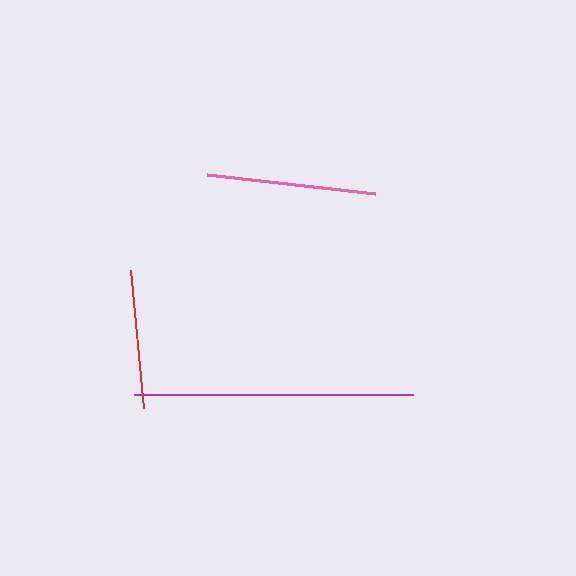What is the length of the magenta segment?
The magenta segment is approximately 280 pixels long.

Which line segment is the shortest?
The red line is the shortest at approximately 139 pixels.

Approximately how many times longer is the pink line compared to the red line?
The pink line is approximately 1.2 times the length of the red line.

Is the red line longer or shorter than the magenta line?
The magenta line is longer than the red line.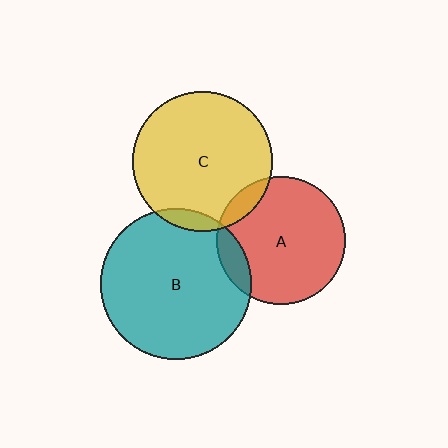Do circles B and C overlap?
Yes.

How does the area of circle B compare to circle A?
Approximately 1.4 times.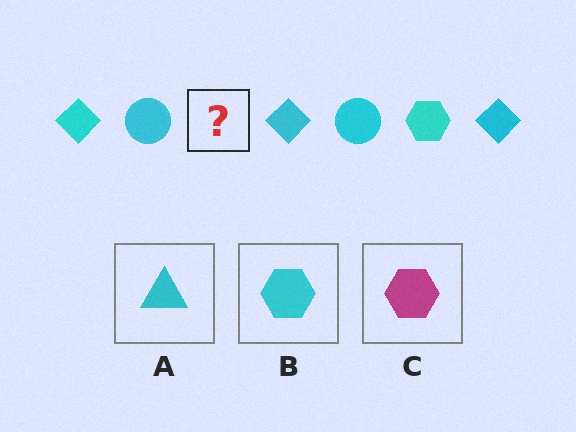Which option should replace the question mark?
Option B.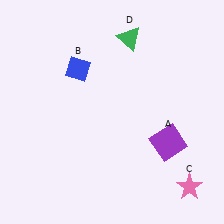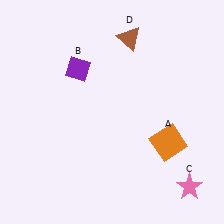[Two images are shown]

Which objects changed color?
A changed from purple to orange. B changed from blue to purple. D changed from green to brown.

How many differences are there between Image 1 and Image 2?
There are 3 differences between the two images.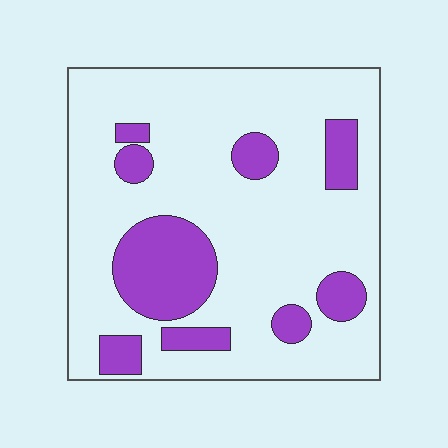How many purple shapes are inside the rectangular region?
9.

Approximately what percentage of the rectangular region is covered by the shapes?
Approximately 20%.